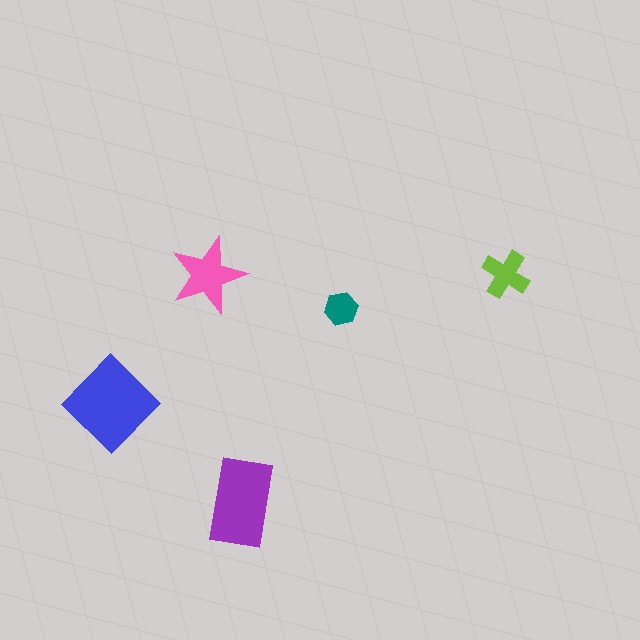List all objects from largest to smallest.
The blue diamond, the purple rectangle, the pink star, the lime cross, the teal hexagon.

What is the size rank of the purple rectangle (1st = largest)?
2nd.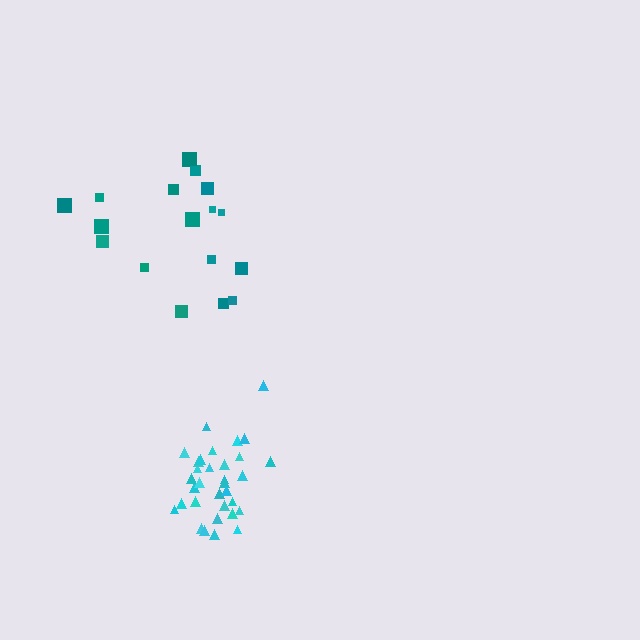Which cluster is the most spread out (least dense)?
Teal.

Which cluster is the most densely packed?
Cyan.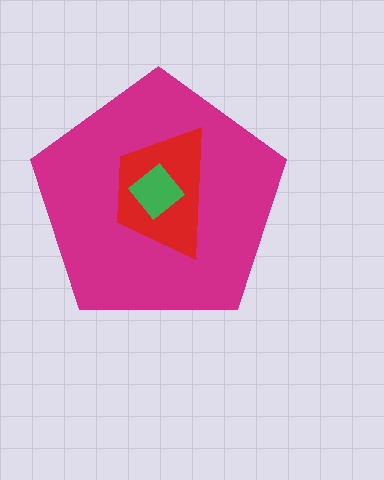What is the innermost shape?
The green diamond.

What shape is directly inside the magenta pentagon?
The red trapezoid.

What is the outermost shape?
The magenta pentagon.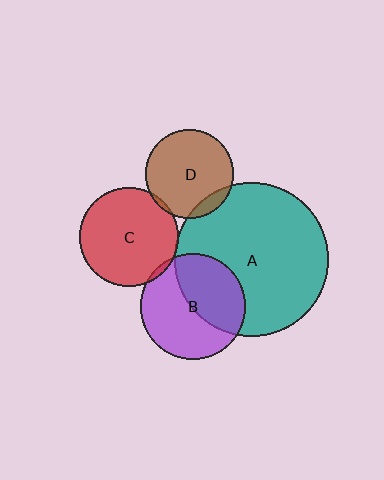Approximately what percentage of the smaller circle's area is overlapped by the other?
Approximately 10%.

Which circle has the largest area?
Circle A (teal).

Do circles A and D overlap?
Yes.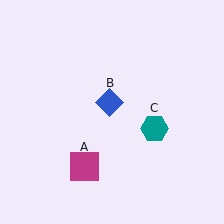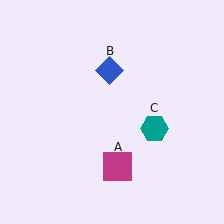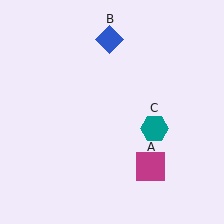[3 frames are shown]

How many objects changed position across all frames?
2 objects changed position: magenta square (object A), blue diamond (object B).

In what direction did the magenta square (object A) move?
The magenta square (object A) moved right.